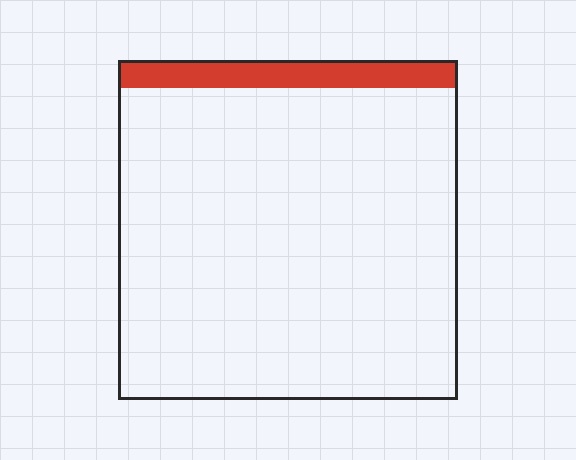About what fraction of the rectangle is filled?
About one tenth (1/10).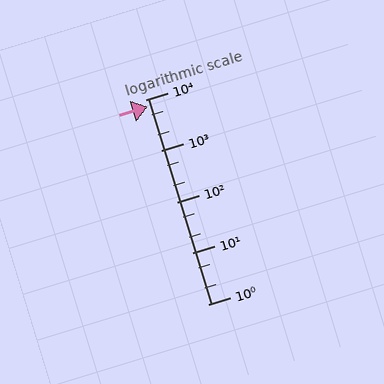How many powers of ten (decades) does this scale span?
The scale spans 4 decades, from 1 to 10000.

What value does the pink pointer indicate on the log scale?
The pointer indicates approximately 7300.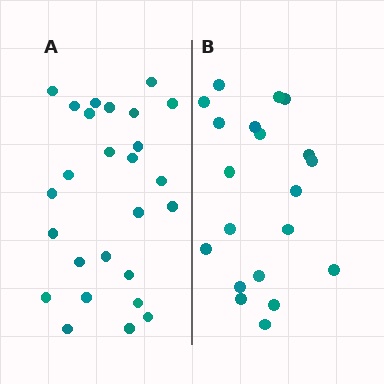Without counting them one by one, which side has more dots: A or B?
Region A (the left region) has more dots.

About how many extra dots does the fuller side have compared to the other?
Region A has about 6 more dots than region B.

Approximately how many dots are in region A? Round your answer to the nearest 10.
About 30 dots. (The exact count is 26, which rounds to 30.)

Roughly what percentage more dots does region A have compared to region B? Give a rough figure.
About 30% more.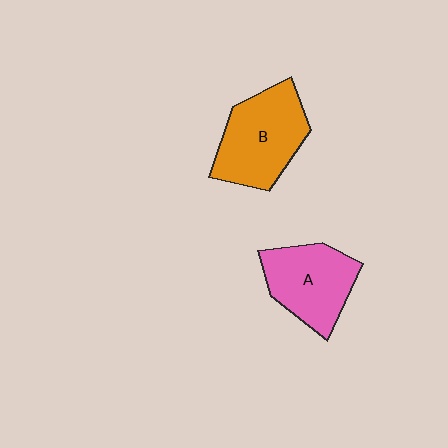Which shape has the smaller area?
Shape A (pink).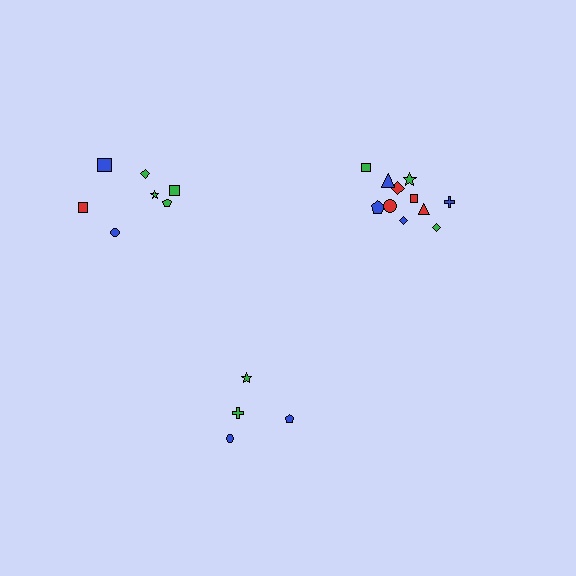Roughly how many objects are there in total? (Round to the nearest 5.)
Roughly 25 objects in total.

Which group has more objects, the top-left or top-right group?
The top-right group.